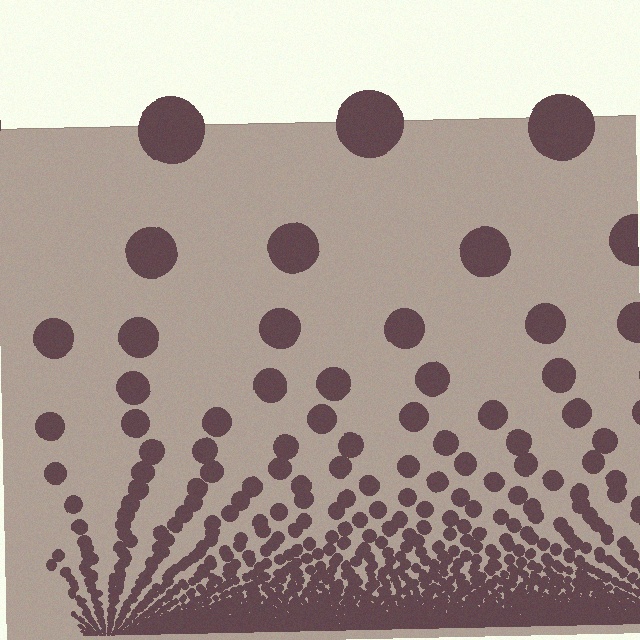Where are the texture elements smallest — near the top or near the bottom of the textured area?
Near the bottom.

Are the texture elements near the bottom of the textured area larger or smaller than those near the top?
Smaller. The gradient is inverted — elements near the bottom are smaller and denser.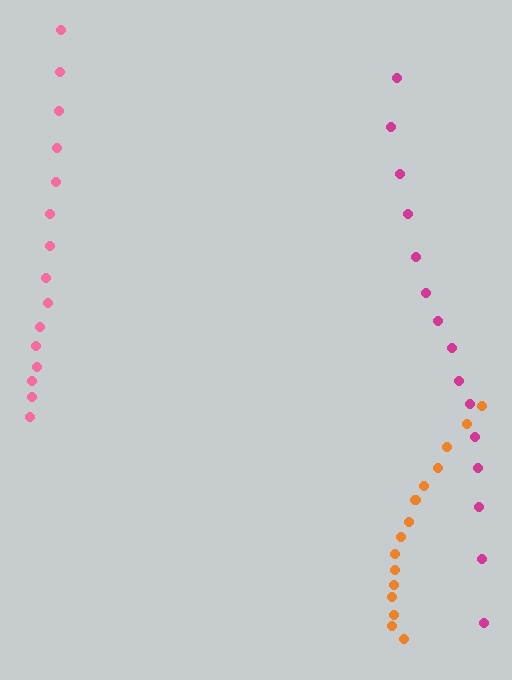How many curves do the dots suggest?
There are 3 distinct paths.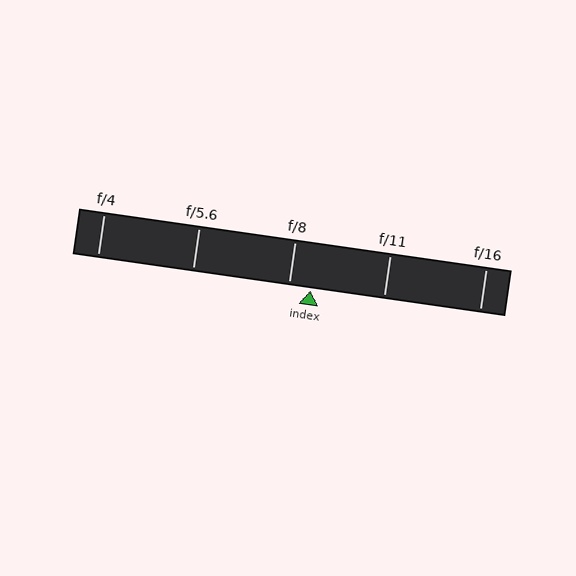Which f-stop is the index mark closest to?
The index mark is closest to f/8.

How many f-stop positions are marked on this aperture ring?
There are 5 f-stop positions marked.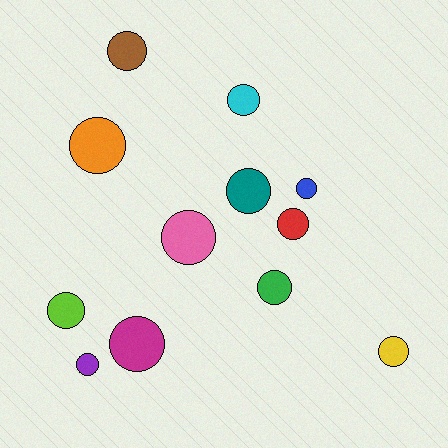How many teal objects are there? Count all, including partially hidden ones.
There is 1 teal object.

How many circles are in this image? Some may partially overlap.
There are 12 circles.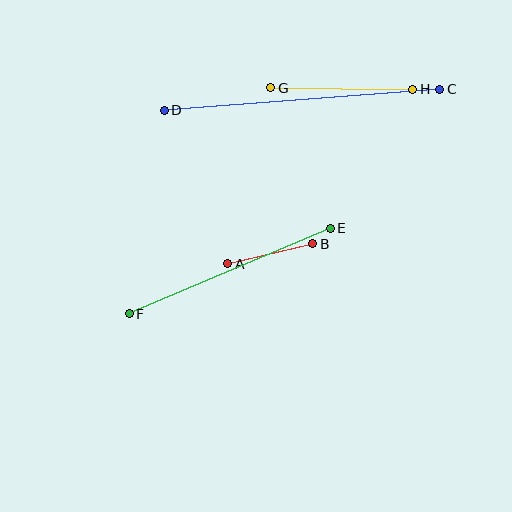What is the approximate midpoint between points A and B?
The midpoint is at approximately (270, 254) pixels.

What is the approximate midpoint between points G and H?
The midpoint is at approximately (342, 88) pixels.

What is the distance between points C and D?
The distance is approximately 276 pixels.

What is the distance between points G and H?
The distance is approximately 142 pixels.